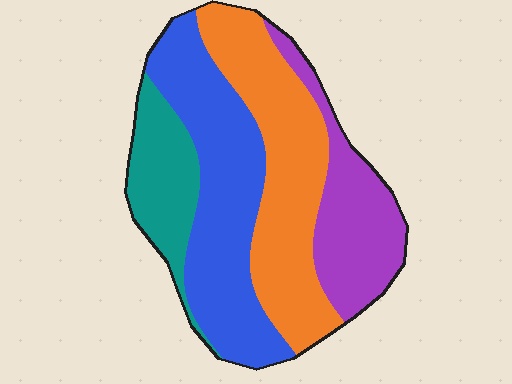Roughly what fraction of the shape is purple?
Purple takes up less than a quarter of the shape.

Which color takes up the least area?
Teal, at roughly 15%.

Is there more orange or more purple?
Orange.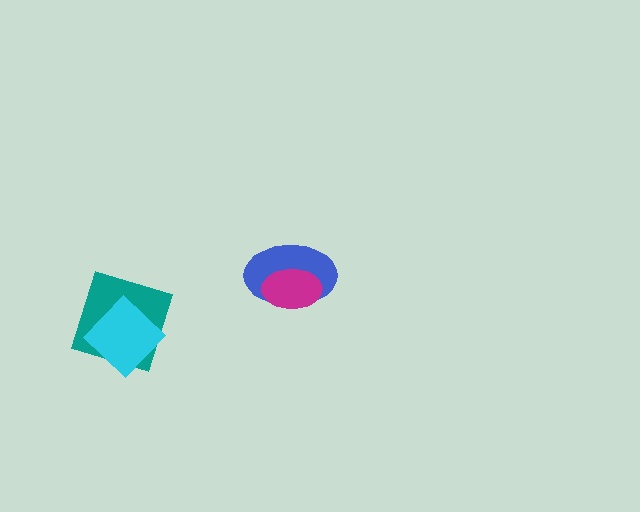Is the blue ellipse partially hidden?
Yes, it is partially covered by another shape.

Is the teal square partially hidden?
Yes, it is partially covered by another shape.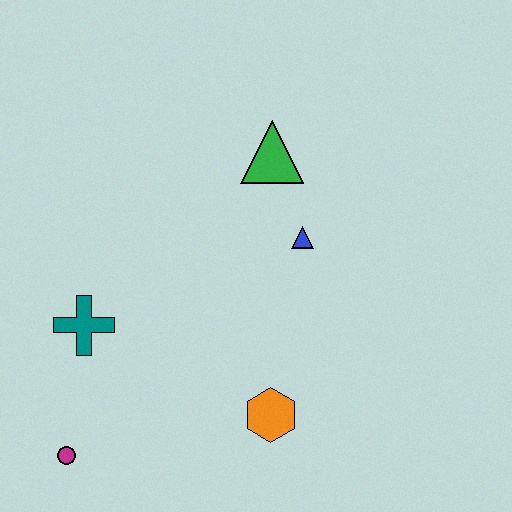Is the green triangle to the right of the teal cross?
Yes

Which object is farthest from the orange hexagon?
The green triangle is farthest from the orange hexagon.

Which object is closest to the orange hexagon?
The blue triangle is closest to the orange hexagon.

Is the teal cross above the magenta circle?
Yes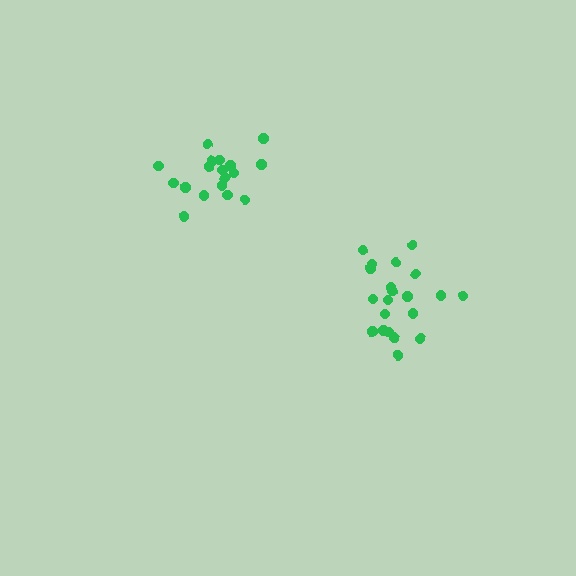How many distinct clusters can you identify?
There are 2 distinct clusters.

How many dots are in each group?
Group 1: 18 dots, Group 2: 21 dots (39 total).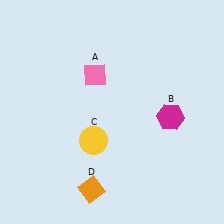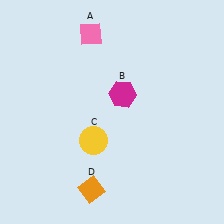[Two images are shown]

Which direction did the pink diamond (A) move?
The pink diamond (A) moved up.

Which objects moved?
The objects that moved are: the pink diamond (A), the magenta hexagon (B).